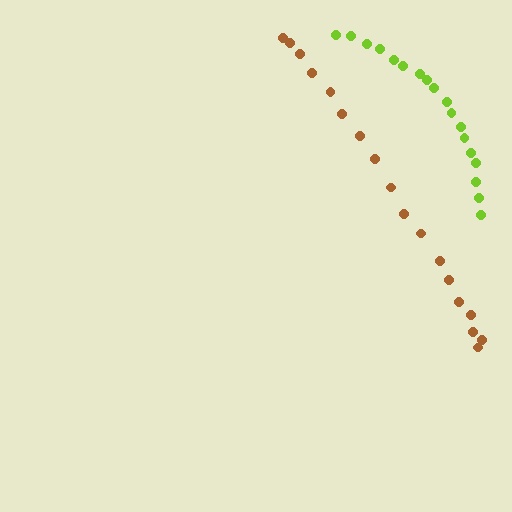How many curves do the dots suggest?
There are 2 distinct paths.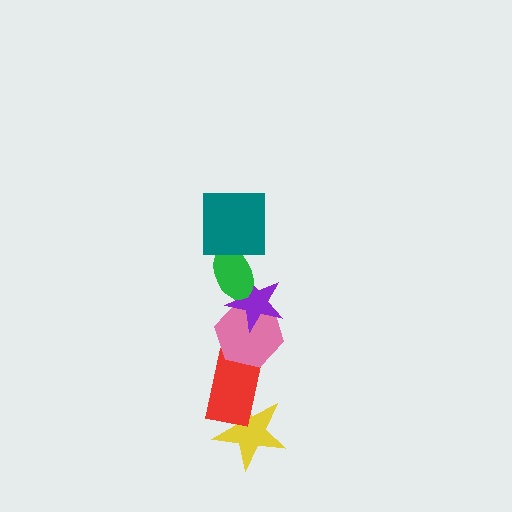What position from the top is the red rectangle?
The red rectangle is 5th from the top.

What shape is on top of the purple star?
The green ellipse is on top of the purple star.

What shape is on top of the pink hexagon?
The purple star is on top of the pink hexagon.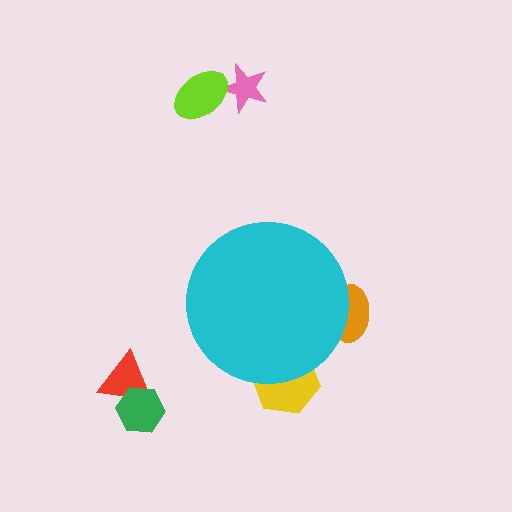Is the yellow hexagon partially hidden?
Yes, the yellow hexagon is partially hidden behind the cyan circle.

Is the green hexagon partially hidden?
No, the green hexagon is fully visible.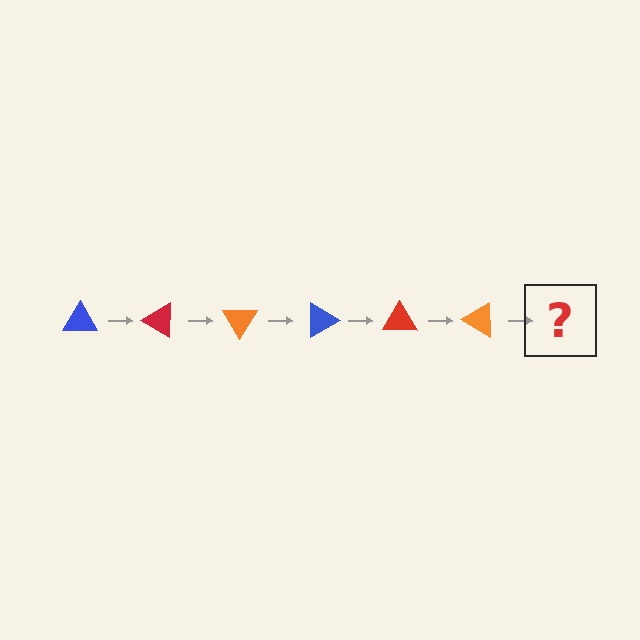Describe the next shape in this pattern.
It should be a blue triangle, rotated 180 degrees from the start.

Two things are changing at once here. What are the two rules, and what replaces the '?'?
The two rules are that it rotates 30 degrees each step and the color cycles through blue, red, and orange. The '?' should be a blue triangle, rotated 180 degrees from the start.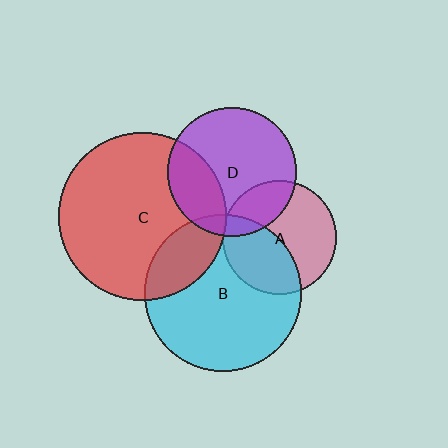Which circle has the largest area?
Circle C (red).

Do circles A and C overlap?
Yes.